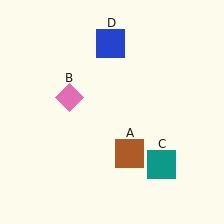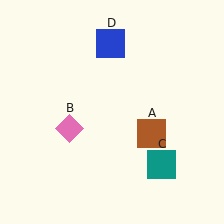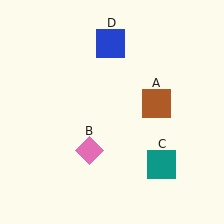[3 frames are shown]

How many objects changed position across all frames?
2 objects changed position: brown square (object A), pink diamond (object B).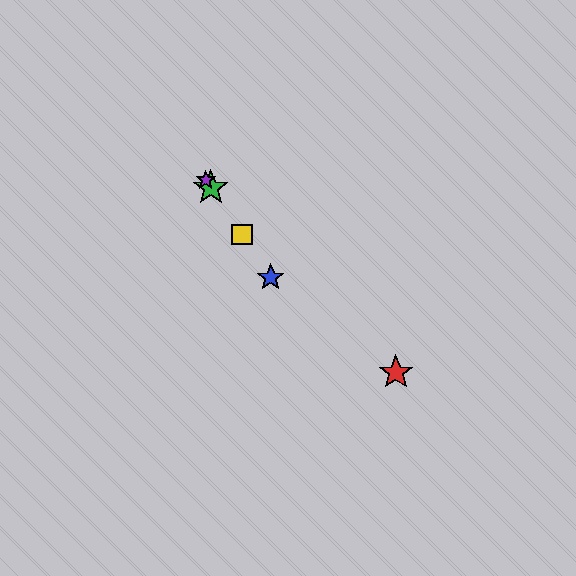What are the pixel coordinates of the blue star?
The blue star is at (271, 277).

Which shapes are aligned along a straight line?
The blue star, the green star, the yellow square, the purple star are aligned along a straight line.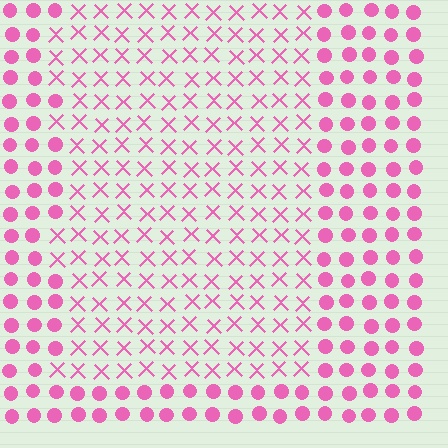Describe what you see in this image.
The image is filled with small pink elements arranged in a uniform grid. A rectangle-shaped region contains X marks, while the surrounding area contains circles. The boundary is defined purely by the change in element shape.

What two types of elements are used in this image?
The image uses X marks inside the rectangle region and circles outside it.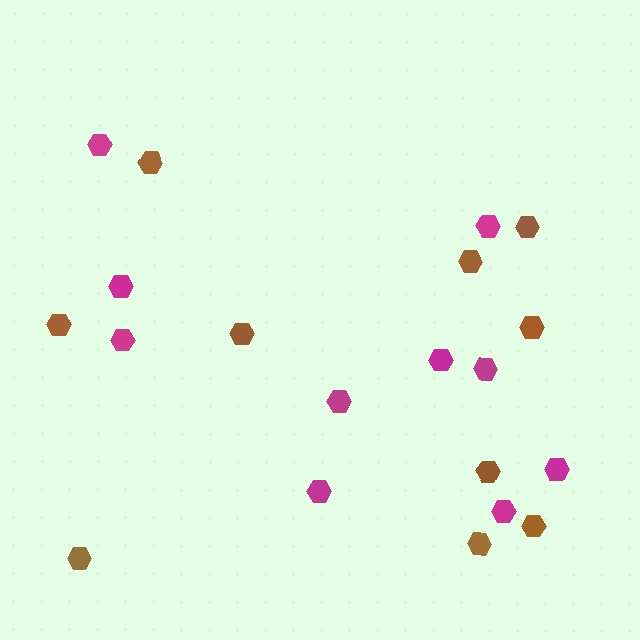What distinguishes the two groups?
There are 2 groups: one group of brown hexagons (10) and one group of magenta hexagons (10).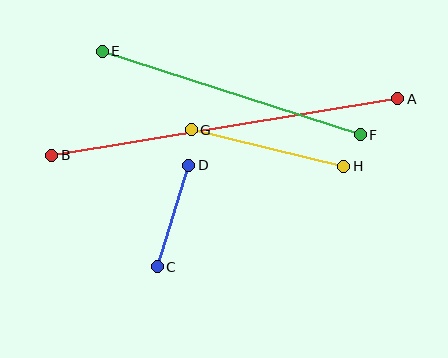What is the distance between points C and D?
The distance is approximately 107 pixels.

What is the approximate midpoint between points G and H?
The midpoint is at approximately (267, 148) pixels.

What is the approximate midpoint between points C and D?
The midpoint is at approximately (173, 216) pixels.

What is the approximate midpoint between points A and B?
The midpoint is at approximately (225, 127) pixels.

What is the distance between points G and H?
The distance is approximately 157 pixels.